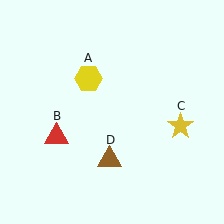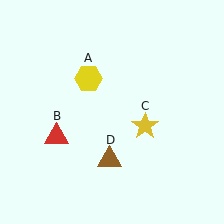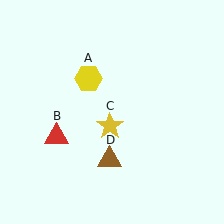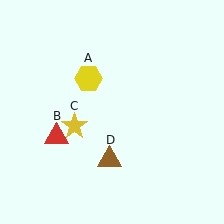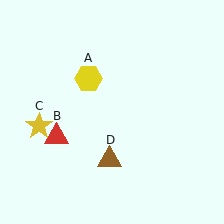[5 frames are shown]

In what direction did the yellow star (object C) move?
The yellow star (object C) moved left.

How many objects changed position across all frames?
1 object changed position: yellow star (object C).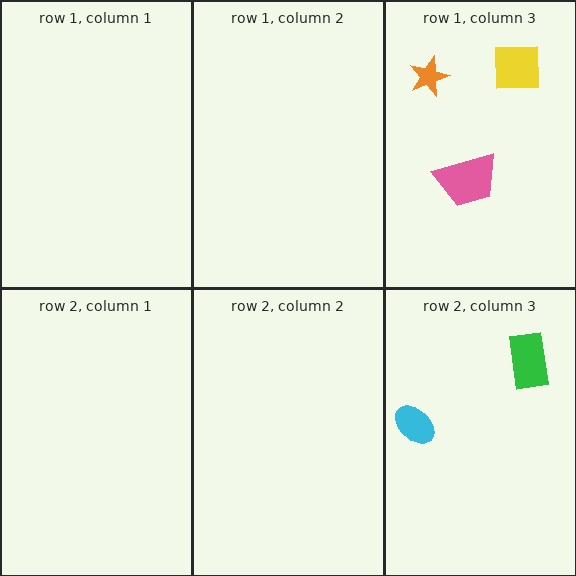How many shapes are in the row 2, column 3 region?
2.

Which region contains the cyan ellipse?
The row 2, column 3 region.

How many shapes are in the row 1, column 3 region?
3.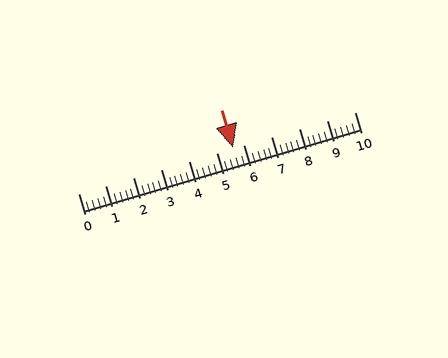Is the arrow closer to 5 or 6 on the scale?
The arrow is closer to 6.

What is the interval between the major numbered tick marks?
The major tick marks are spaced 1 units apart.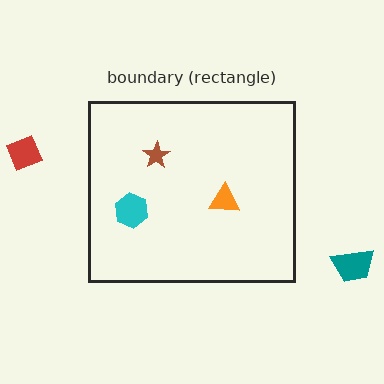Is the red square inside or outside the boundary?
Outside.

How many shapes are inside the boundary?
3 inside, 2 outside.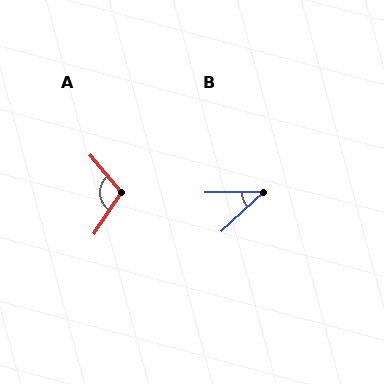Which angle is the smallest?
B, at approximately 42 degrees.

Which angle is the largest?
A, at approximately 107 degrees.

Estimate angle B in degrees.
Approximately 42 degrees.